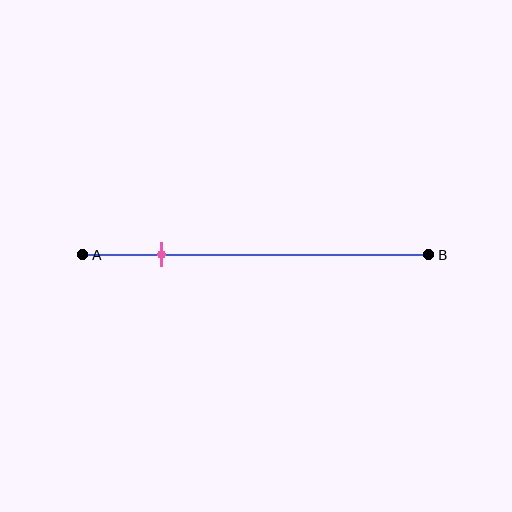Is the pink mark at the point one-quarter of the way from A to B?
Yes, the mark is approximately at the one-quarter point.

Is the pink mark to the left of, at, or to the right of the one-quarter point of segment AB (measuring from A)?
The pink mark is approximately at the one-quarter point of segment AB.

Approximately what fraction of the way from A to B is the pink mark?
The pink mark is approximately 25% of the way from A to B.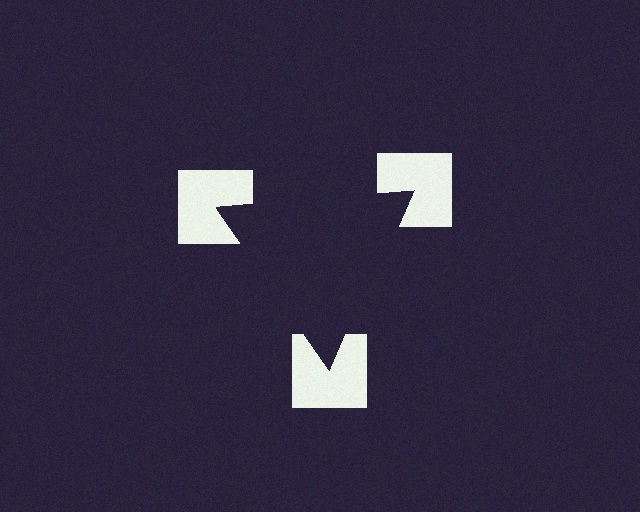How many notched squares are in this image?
There are 3 — one at each vertex of the illusory triangle.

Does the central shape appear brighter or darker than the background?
It typically appears slightly darker than the background, even though no actual brightness change is drawn.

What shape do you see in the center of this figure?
An illusory triangle — its edges are inferred from the aligned wedge cuts in the notched squares, not physically drawn.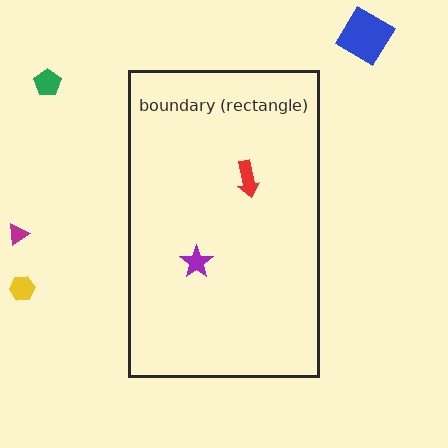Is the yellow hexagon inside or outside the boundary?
Outside.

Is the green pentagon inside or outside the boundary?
Outside.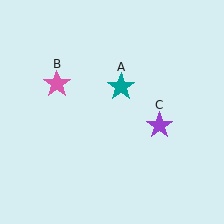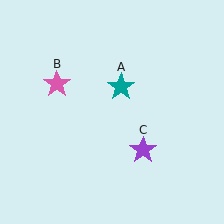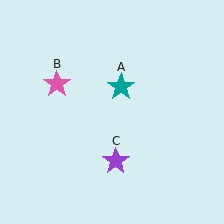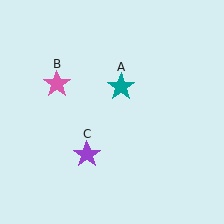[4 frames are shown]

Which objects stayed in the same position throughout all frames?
Teal star (object A) and pink star (object B) remained stationary.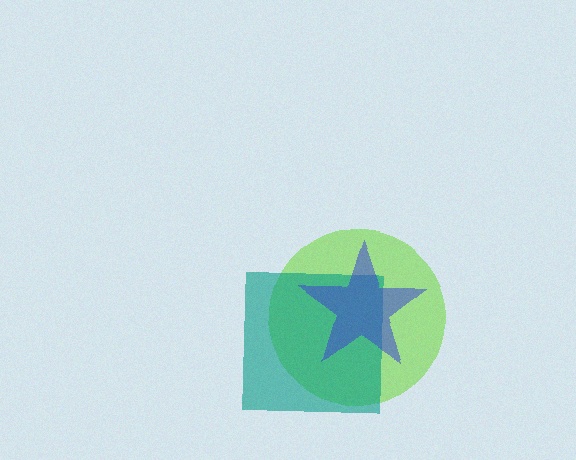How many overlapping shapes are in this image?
There are 3 overlapping shapes in the image.